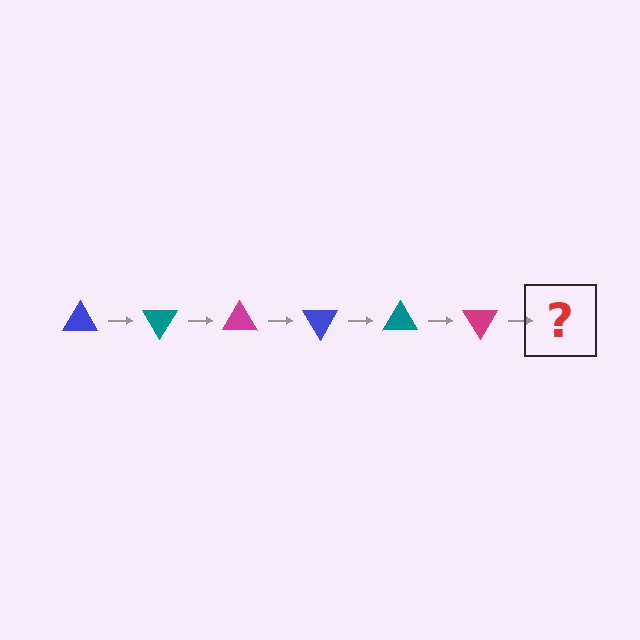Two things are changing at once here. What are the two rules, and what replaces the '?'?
The two rules are that it rotates 60 degrees each step and the color cycles through blue, teal, and magenta. The '?' should be a blue triangle, rotated 360 degrees from the start.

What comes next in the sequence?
The next element should be a blue triangle, rotated 360 degrees from the start.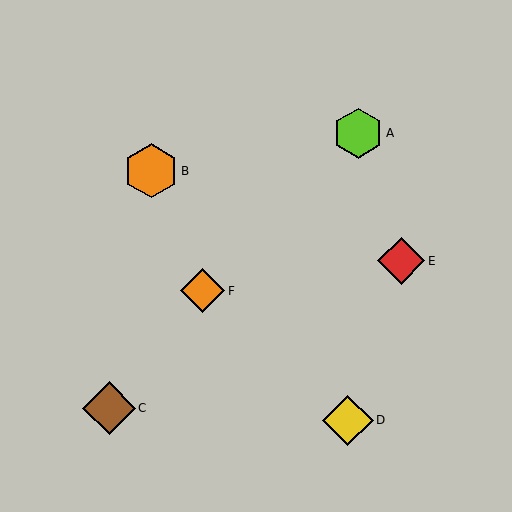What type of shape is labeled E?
Shape E is a red diamond.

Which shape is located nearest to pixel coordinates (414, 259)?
The red diamond (labeled E) at (401, 261) is nearest to that location.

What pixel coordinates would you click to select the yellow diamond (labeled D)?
Click at (348, 420) to select the yellow diamond D.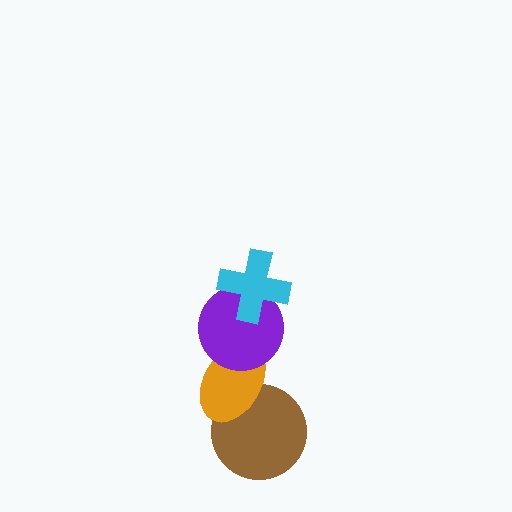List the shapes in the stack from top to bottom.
From top to bottom: the cyan cross, the purple circle, the orange ellipse, the brown circle.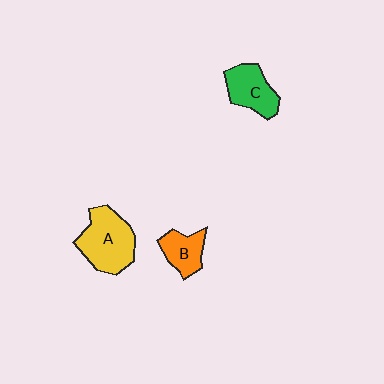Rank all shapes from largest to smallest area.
From largest to smallest: A (yellow), C (green), B (orange).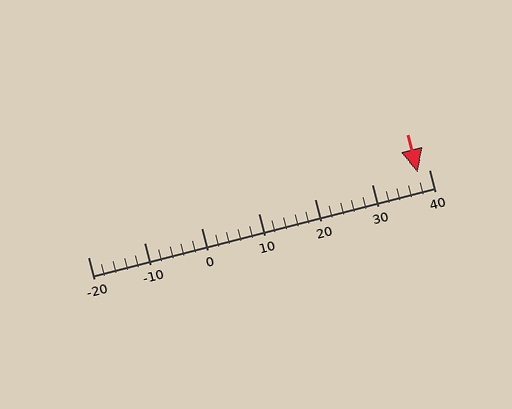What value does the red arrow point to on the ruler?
The red arrow points to approximately 38.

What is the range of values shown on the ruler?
The ruler shows values from -20 to 40.